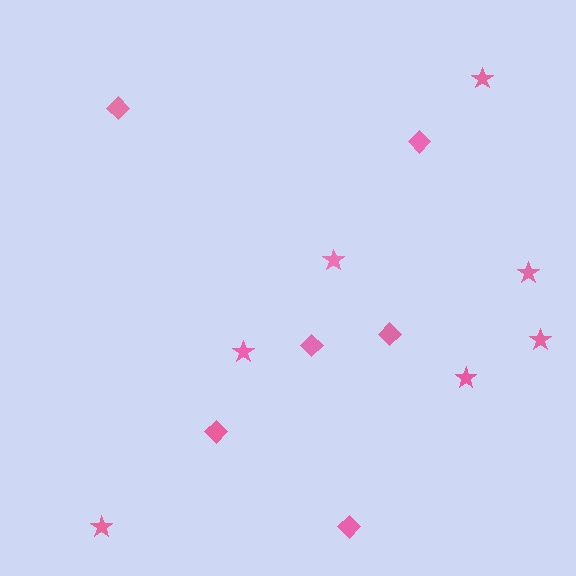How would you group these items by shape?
There are 2 groups: one group of stars (7) and one group of diamonds (6).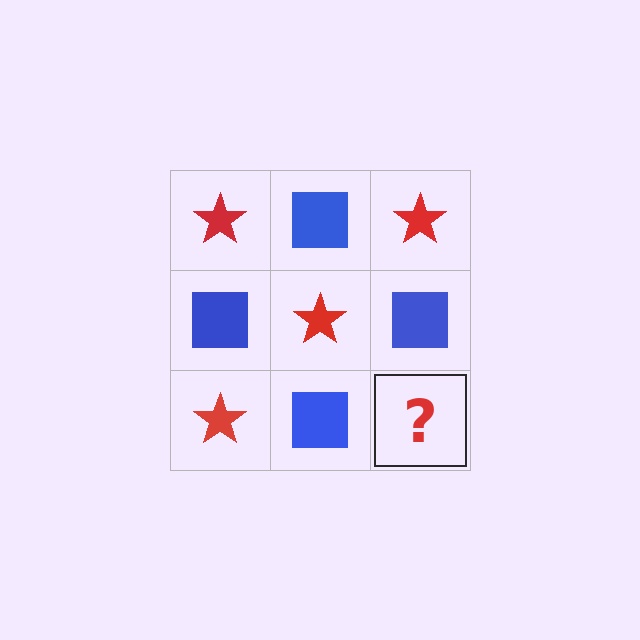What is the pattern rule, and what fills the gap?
The rule is that it alternates red star and blue square in a checkerboard pattern. The gap should be filled with a red star.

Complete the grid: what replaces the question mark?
The question mark should be replaced with a red star.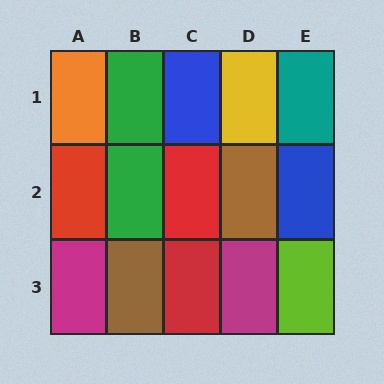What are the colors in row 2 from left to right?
Red, green, red, brown, blue.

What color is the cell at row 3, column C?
Red.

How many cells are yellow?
1 cell is yellow.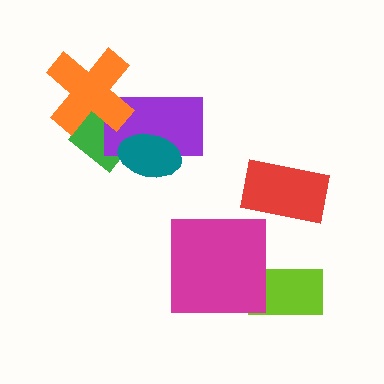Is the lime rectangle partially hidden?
Yes, it is partially covered by another shape.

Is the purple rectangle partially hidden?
Yes, it is partially covered by another shape.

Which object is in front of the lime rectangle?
The magenta square is in front of the lime rectangle.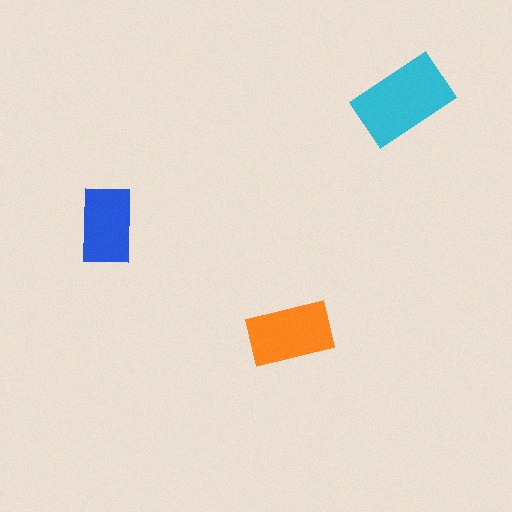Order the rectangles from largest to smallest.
the cyan one, the orange one, the blue one.